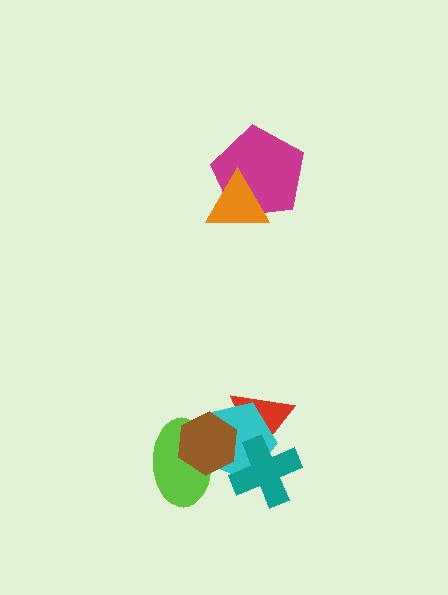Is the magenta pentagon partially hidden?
Yes, it is partially covered by another shape.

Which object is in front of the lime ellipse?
The brown hexagon is in front of the lime ellipse.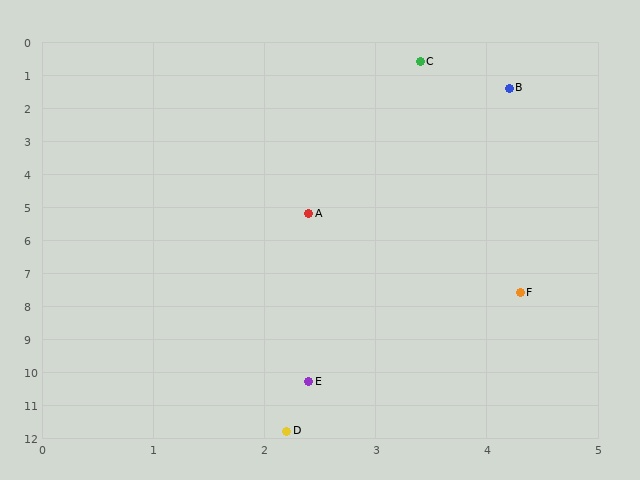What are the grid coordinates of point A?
Point A is at approximately (2.4, 5.2).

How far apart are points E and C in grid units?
Points E and C are about 9.8 grid units apart.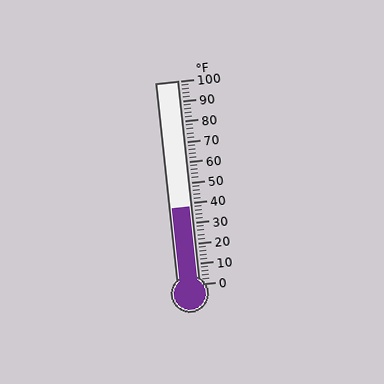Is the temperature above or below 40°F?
The temperature is below 40°F.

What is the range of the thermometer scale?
The thermometer scale ranges from 0°F to 100°F.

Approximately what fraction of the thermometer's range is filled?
The thermometer is filled to approximately 40% of its range.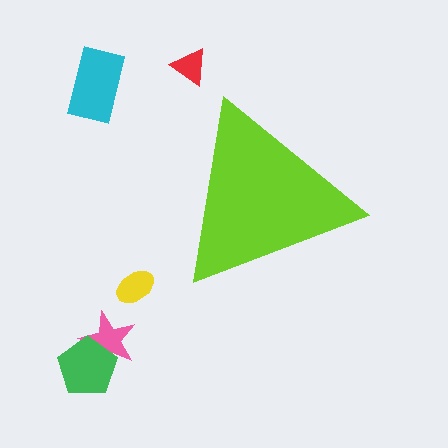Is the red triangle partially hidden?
No, the red triangle is fully visible.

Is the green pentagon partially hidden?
No, the green pentagon is fully visible.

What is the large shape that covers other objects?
A lime triangle.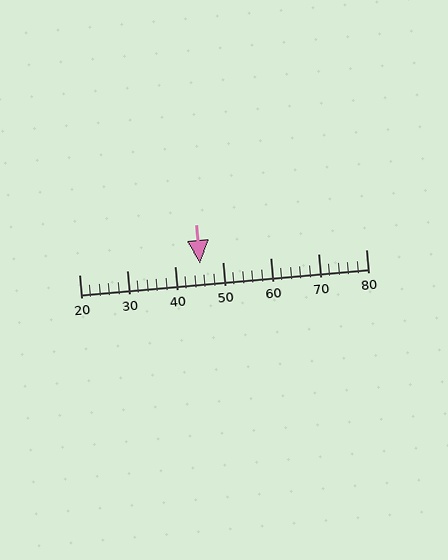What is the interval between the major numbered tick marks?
The major tick marks are spaced 10 units apart.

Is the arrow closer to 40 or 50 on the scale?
The arrow is closer to 50.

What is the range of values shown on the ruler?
The ruler shows values from 20 to 80.